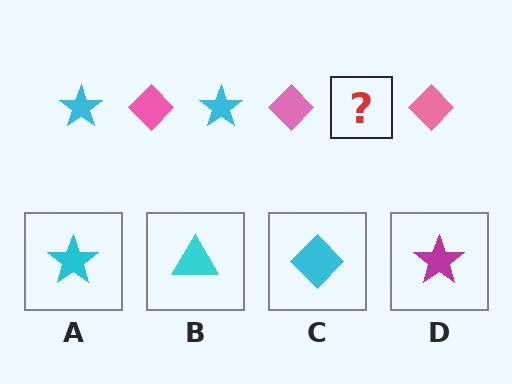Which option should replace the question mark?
Option A.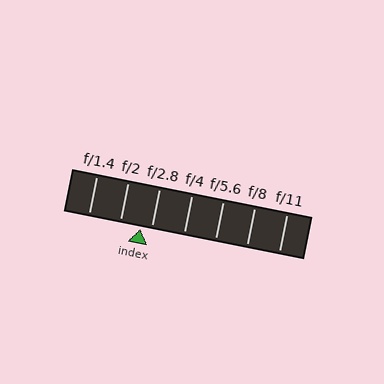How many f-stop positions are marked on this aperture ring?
There are 7 f-stop positions marked.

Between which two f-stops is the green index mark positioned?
The index mark is between f/2 and f/2.8.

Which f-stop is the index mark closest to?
The index mark is closest to f/2.8.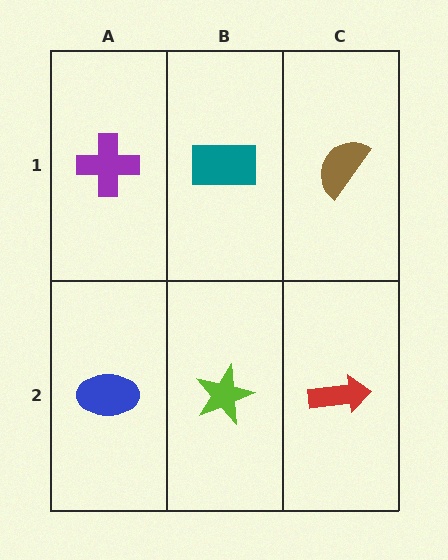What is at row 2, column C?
A red arrow.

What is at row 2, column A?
A blue ellipse.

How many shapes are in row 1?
3 shapes.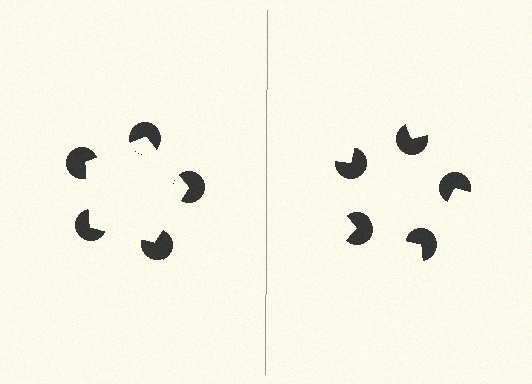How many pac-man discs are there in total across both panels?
10 — 5 on each side.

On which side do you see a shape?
An illusory pentagon appears on the left side. On the right side the wedge cuts are rotated, so no coherent shape forms.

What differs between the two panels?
The pac-man discs are positioned identically on both sides; only the wedge orientations differ. On the left they align to a pentagon; on the right they are misaligned.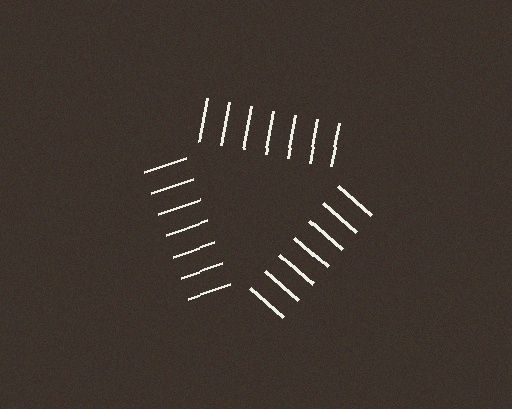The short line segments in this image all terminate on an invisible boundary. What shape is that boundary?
An illusory triangle — the line segments terminate on its edges but no continuous stroke is drawn.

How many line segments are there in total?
21 — 7 along each of the 3 edges.